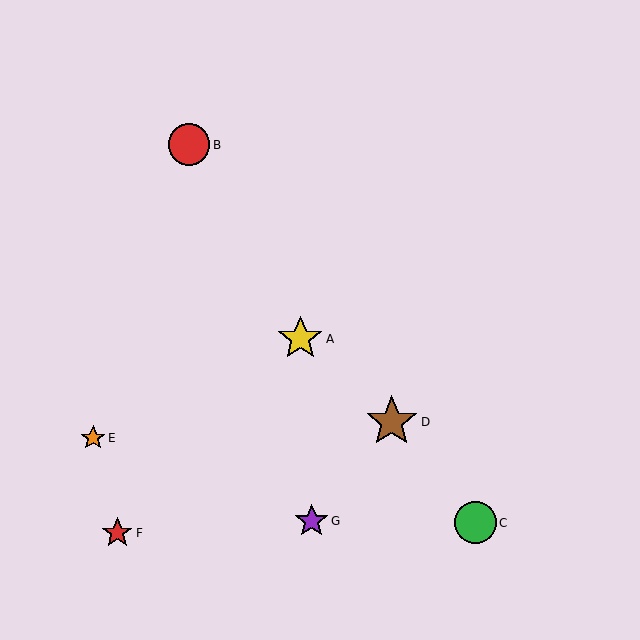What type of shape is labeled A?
Shape A is a yellow star.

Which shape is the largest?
The brown star (labeled D) is the largest.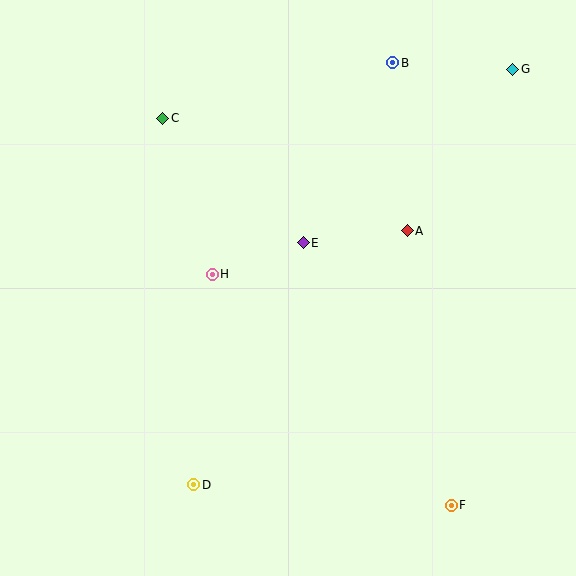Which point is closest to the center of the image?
Point E at (303, 243) is closest to the center.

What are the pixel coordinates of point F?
Point F is at (451, 505).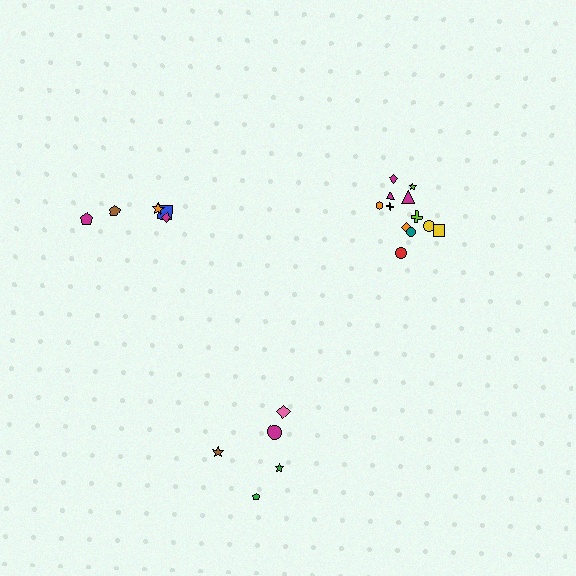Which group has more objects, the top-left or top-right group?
The top-right group.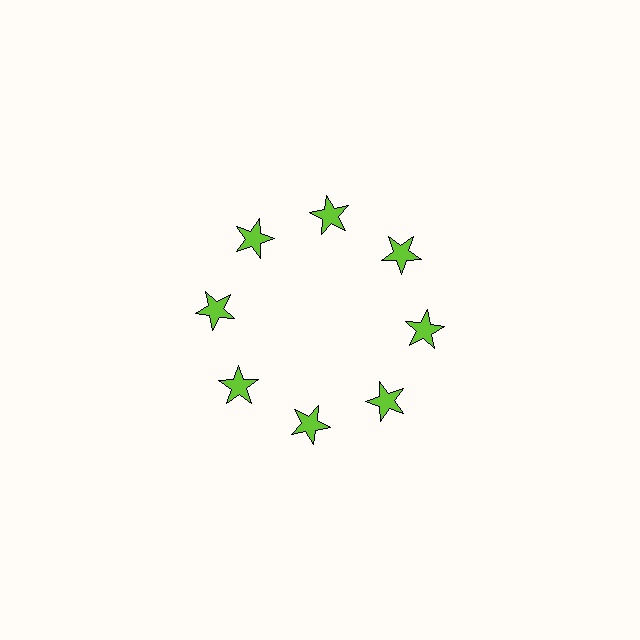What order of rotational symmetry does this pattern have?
This pattern has 8-fold rotational symmetry.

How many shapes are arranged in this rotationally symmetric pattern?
There are 8 shapes, arranged in 8 groups of 1.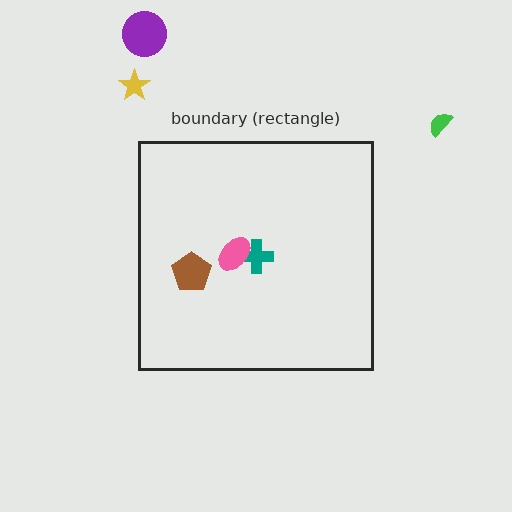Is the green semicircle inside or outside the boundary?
Outside.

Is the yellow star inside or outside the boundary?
Outside.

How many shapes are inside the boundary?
3 inside, 3 outside.